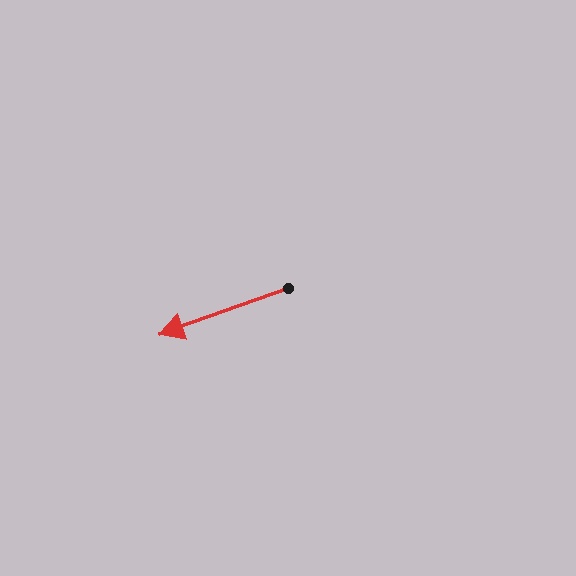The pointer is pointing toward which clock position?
Roughly 8 o'clock.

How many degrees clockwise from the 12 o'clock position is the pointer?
Approximately 250 degrees.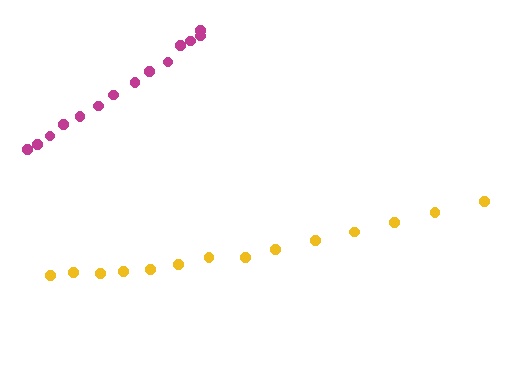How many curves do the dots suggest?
There are 2 distinct paths.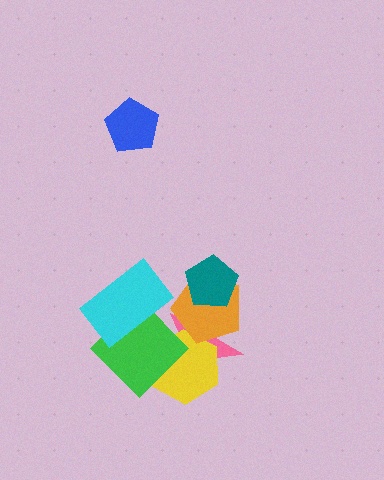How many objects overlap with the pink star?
4 objects overlap with the pink star.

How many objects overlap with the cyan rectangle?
1 object overlaps with the cyan rectangle.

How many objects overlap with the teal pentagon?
2 objects overlap with the teal pentagon.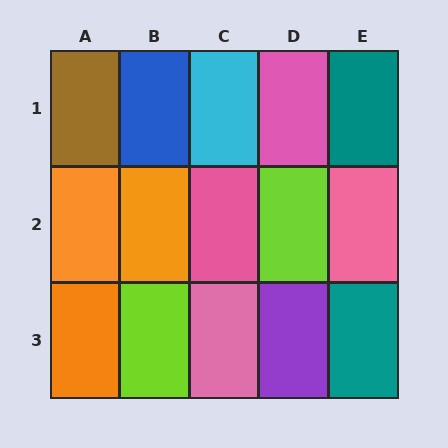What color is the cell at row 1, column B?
Blue.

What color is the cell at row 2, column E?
Pink.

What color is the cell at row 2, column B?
Orange.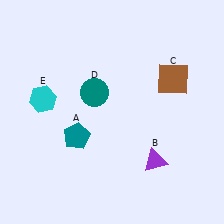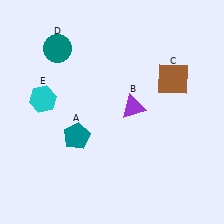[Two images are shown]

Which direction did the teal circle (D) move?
The teal circle (D) moved up.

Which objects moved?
The objects that moved are: the purple triangle (B), the teal circle (D).